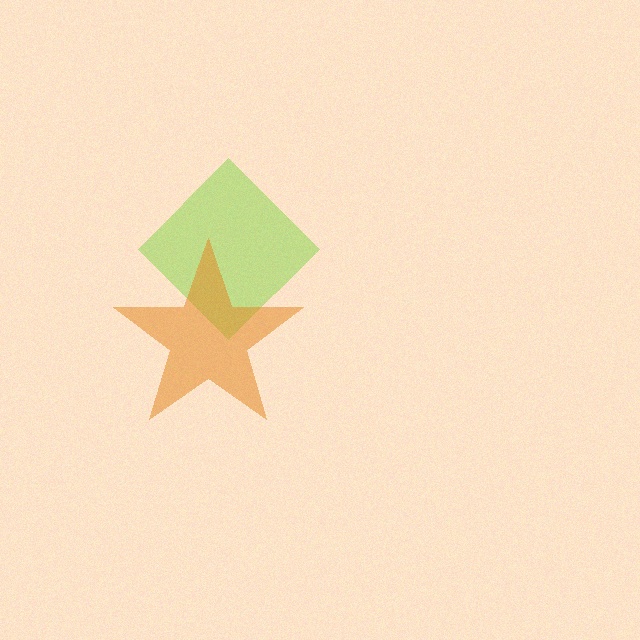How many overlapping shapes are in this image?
There are 2 overlapping shapes in the image.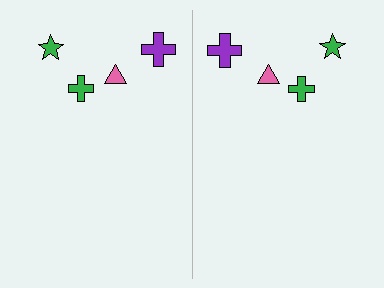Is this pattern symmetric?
Yes, this pattern has bilateral (reflection) symmetry.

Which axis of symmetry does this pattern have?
The pattern has a vertical axis of symmetry running through the center of the image.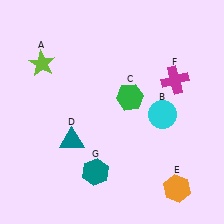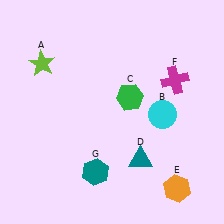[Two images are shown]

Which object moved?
The teal triangle (D) moved right.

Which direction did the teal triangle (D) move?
The teal triangle (D) moved right.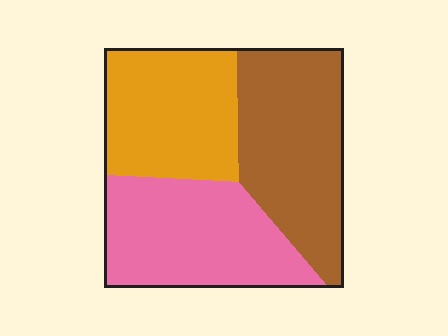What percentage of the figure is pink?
Pink covers around 35% of the figure.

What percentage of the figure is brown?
Brown covers 36% of the figure.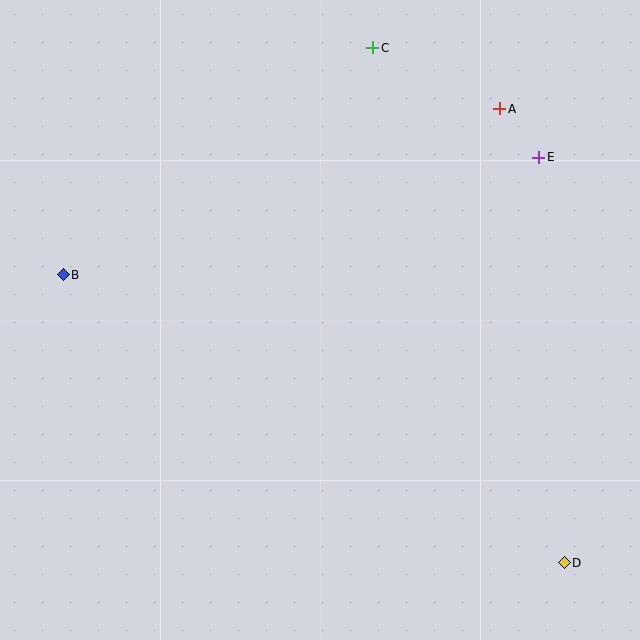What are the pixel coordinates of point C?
Point C is at (373, 48).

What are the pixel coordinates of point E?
Point E is at (539, 157).